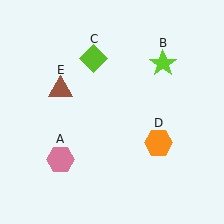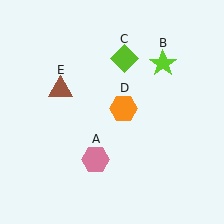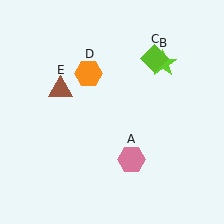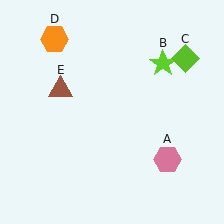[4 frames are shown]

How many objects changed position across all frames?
3 objects changed position: pink hexagon (object A), lime diamond (object C), orange hexagon (object D).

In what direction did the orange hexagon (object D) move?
The orange hexagon (object D) moved up and to the left.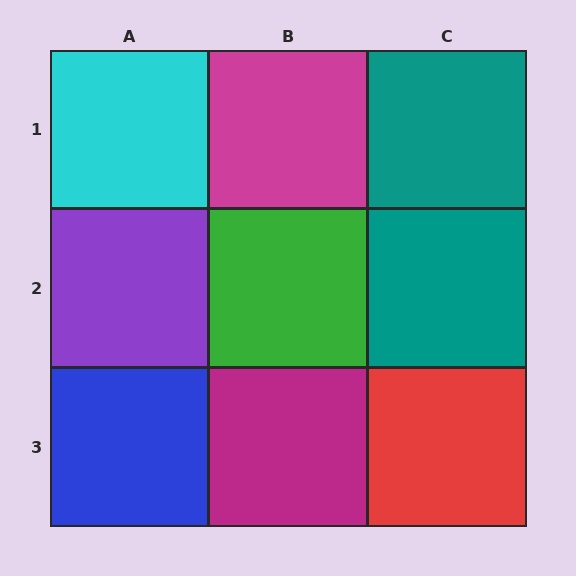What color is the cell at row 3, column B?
Magenta.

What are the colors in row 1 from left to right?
Cyan, magenta, teal.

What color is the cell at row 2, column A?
Purple.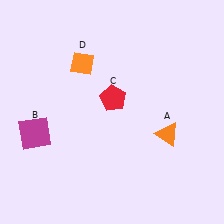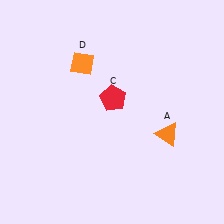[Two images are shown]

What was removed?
The magenta square (B) was removed in Image 2.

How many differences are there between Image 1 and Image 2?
There is 1 difference between the two images.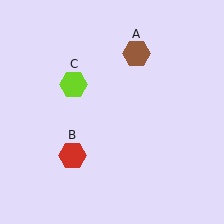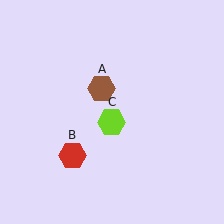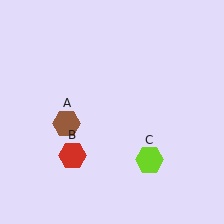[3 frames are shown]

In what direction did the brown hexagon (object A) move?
The brown hexagon (object A) moved down and to the left.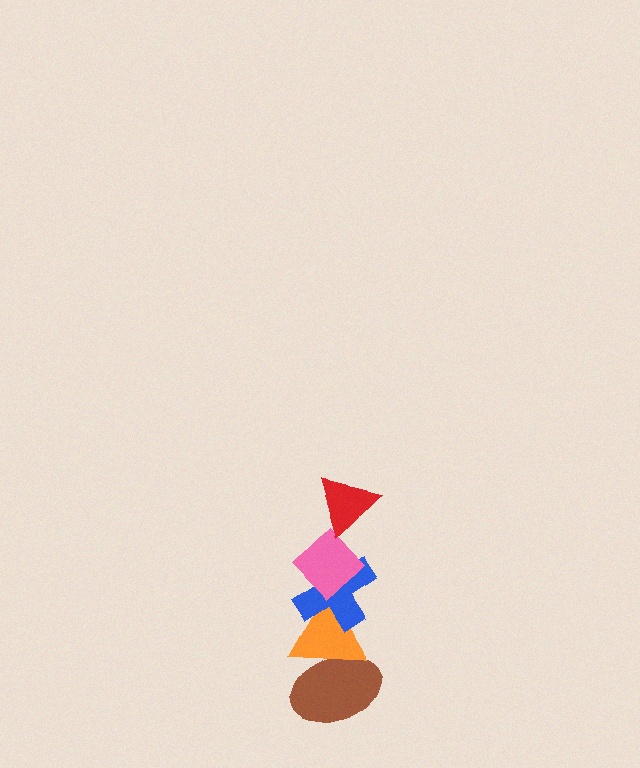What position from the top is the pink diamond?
The pink diamond is 2nd from the top.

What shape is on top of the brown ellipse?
The orange triangle is on top of the brown ellipse.